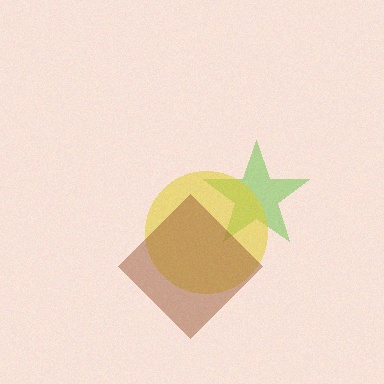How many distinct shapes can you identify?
There are 3 distinct shapes: a lime star, a yellow circle, a brown diamond.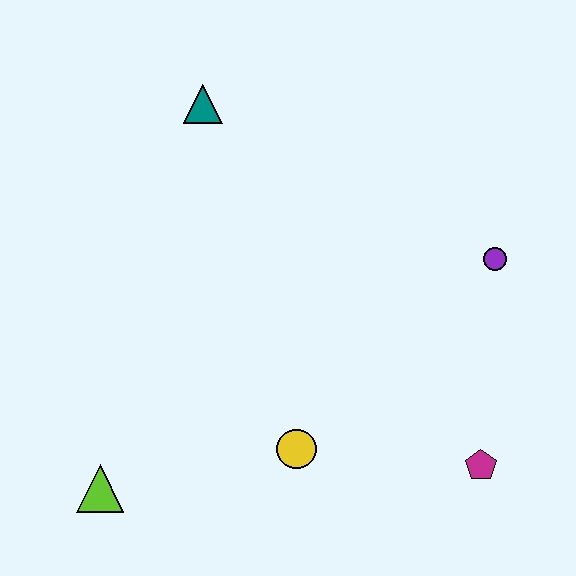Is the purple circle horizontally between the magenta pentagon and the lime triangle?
No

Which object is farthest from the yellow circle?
The teal triangle is farthest from the yellow circle.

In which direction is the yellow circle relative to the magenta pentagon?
The yellow circle is to the left of the magenta pentagon.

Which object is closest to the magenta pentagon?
The yellow circle is closest to the magenta pentagon.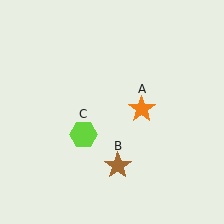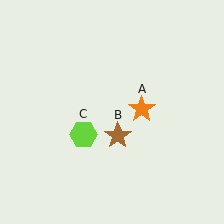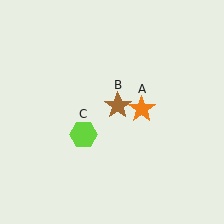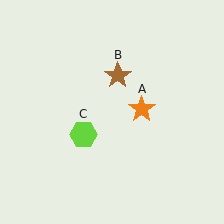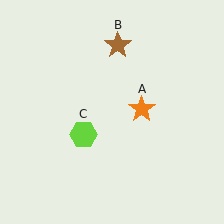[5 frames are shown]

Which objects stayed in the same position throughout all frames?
Orange star (object A) and lime hexagon (object C) remained stationary.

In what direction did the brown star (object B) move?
The brown star (object B) moved up.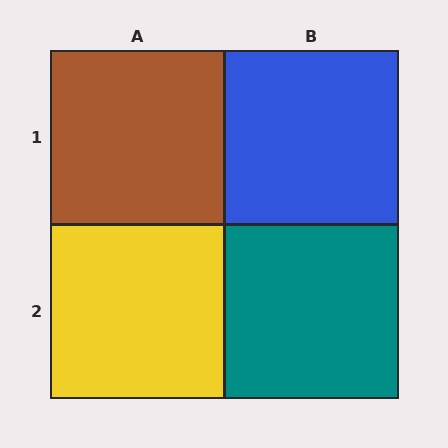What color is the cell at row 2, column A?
Yellow.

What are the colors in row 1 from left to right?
Brown, blue.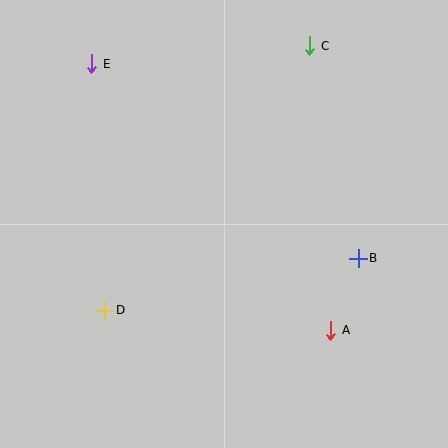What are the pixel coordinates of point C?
Point C is at (310, 46).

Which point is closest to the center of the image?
Point B at (358, 258) is closest to the center.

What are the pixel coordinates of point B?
Point B is at (358, 258).